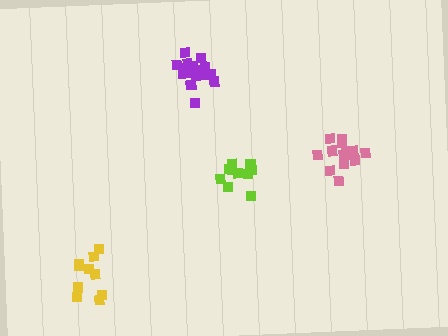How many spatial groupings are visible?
There are 4 spatial groupings.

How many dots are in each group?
Group 1: 10 dots, Group 2: 10 dots, Group 3: 16 dots, Group 4: 14 dots (50 total).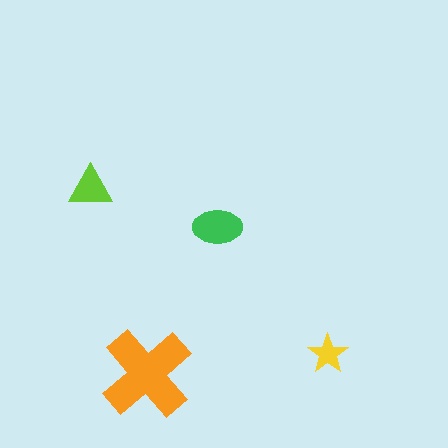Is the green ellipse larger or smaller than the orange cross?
Smaller.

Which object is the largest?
The orange cross.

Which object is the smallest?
The yellow star.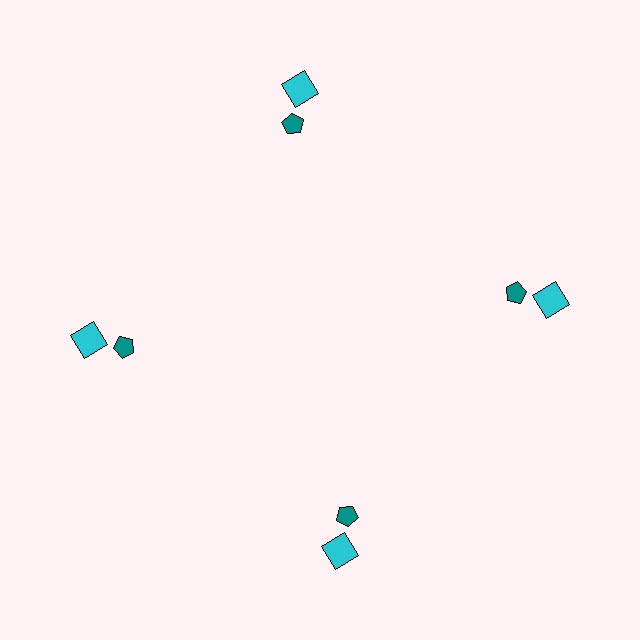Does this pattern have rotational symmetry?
Yes, this pattern has 4-fold rotational symmetry. It looks the same after rotating 90 degrees around the center.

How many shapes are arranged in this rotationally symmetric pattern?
There are 8 shapes, arranged in 4 groups of 2.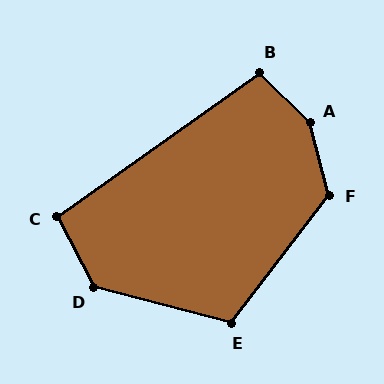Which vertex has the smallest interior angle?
C, at approximately 98 degrees.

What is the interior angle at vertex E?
Approximately 113 degrees (obtuse).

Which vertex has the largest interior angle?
A, at approximately 149 degrees.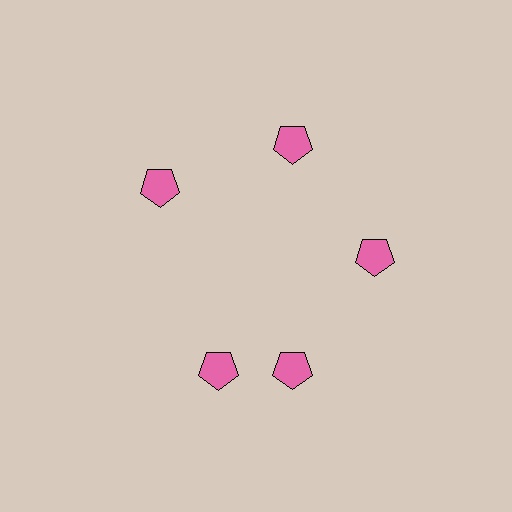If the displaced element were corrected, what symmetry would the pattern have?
It would have 5-fold rotational symmetry — the pattern would map onto itself every 72 degrees.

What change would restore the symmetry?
The symmetry would be restored by rotating it back into even spacing with its neighbors so that all 5 pentagons sit at equal angles and equal distance from the center.